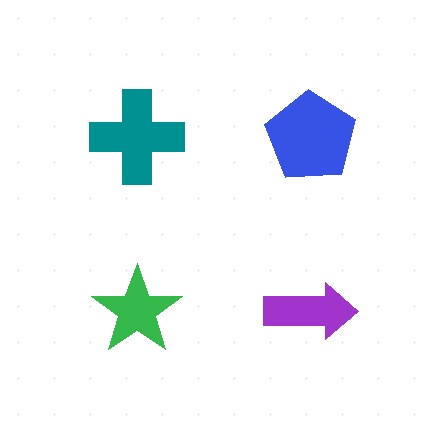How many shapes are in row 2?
2 shapes.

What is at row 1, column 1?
A teal cross.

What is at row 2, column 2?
A purple arrow.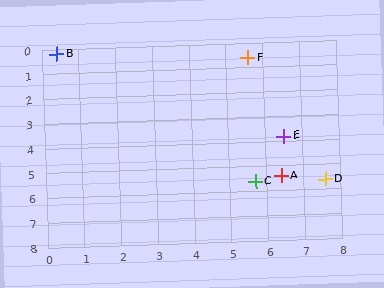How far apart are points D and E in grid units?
Points D and E are about 2.1 grid units apart.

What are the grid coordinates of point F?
Point F is at approximately (5.6, 0.6).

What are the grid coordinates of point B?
Point B is at approximately (0.4, 0.2).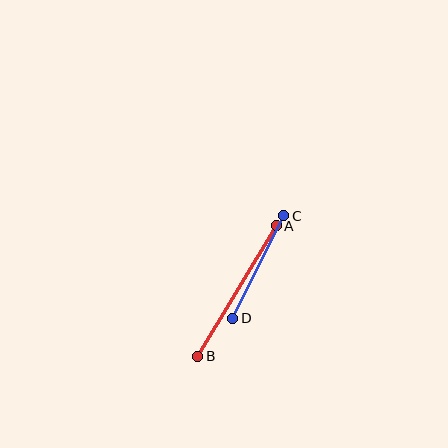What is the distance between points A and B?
The distance is approximately 152 pixels.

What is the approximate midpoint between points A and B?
The midpoint is at approximately (237, 291) pixels.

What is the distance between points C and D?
The distance is approximately 115 pixels.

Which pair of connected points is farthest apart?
Points A and B are farthest apart.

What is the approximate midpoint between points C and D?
The midpoint is at approximately (258, 267) pixels.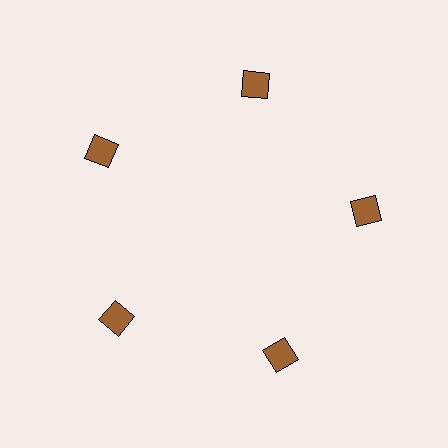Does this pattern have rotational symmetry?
Yes, this pattern has 5-fold rotational symmetry. It looks the same after rotating 72 degrees around the center.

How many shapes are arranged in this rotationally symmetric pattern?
There are 5 shapes, arranged in 5 groups of 1.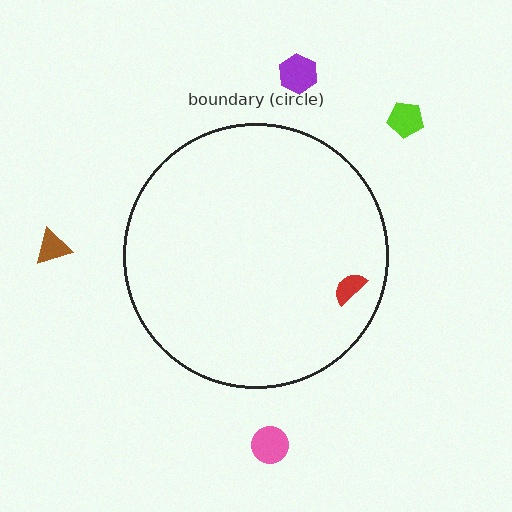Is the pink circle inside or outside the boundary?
Outside.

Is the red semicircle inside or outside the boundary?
Inside.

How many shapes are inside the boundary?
1 inside, 4 outside.